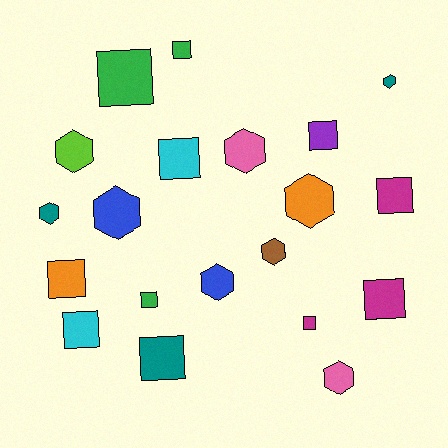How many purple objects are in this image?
There is 1 purple object.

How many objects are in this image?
There are 20 objects.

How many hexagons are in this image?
There are 9 hexagons.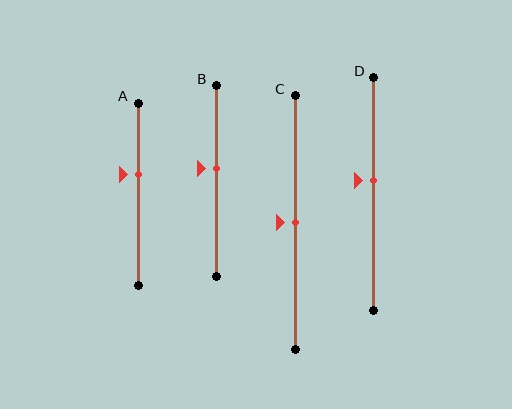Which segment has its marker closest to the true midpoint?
Segment C has its marker closest to the true midpoint.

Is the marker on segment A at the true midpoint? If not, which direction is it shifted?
No, the marker on segment A is shifted upward by about 11% of the segment length.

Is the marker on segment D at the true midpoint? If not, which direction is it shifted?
No, the marker on segment D is shifted upward by about 6% of the segment length.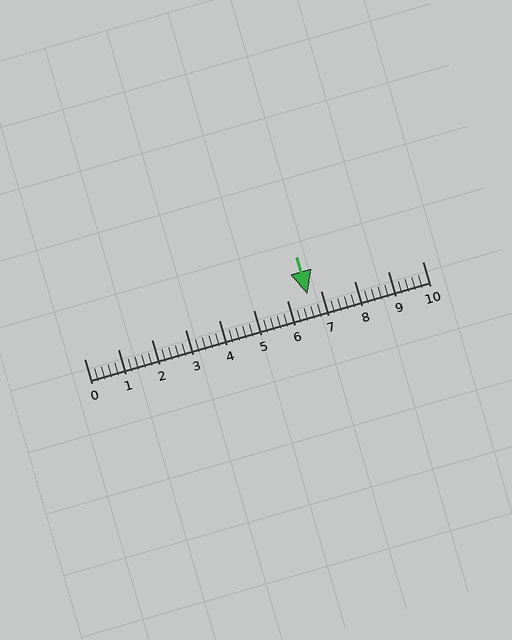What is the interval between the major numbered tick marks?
The major tick marks are spaced 1 units apart.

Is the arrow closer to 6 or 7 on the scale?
The arrow is closer to 7.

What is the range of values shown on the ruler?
The ruler shows values from 0 to 10.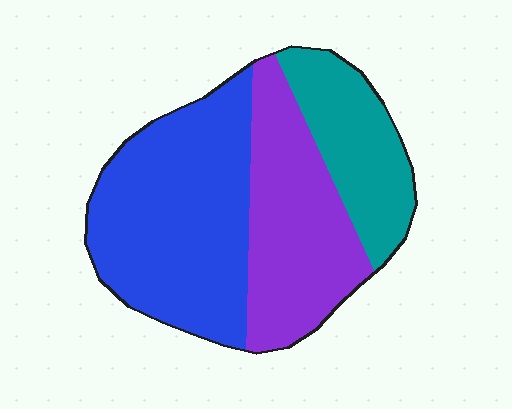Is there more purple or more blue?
Blue.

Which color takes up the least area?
Teal, at roughly 20%.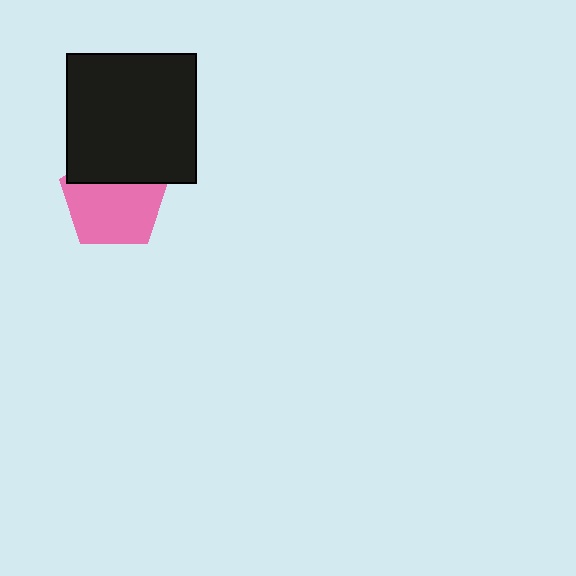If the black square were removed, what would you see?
You would see the complete pink pentagon.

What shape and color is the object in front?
The object in front is a black square.